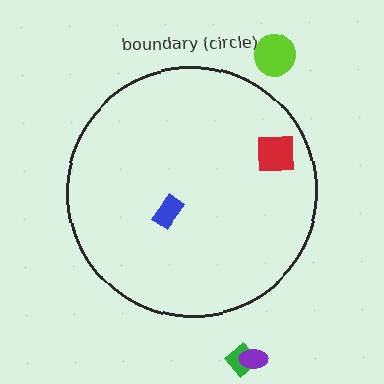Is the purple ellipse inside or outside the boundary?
Outside.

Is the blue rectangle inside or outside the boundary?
Inside.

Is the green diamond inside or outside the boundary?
Outside.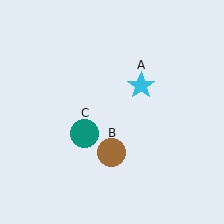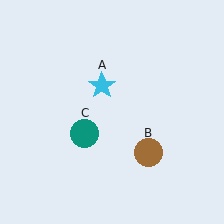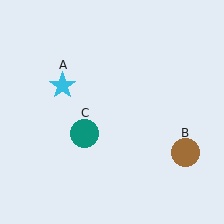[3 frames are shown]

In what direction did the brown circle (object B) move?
The brown circle (object B) moved right.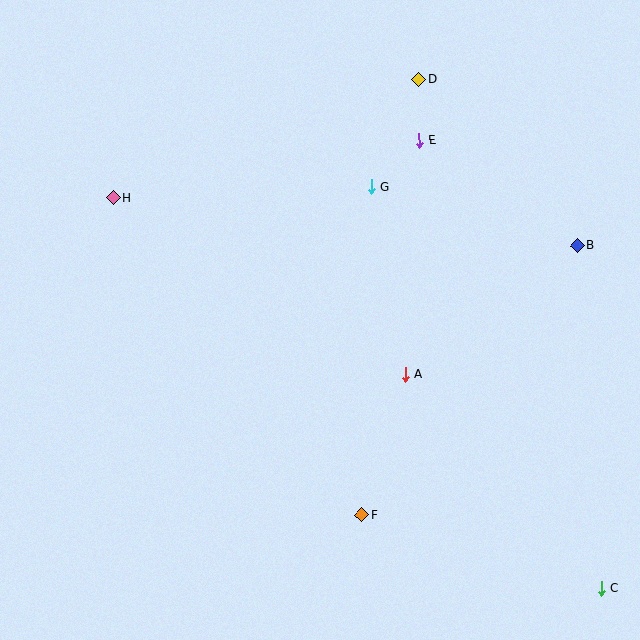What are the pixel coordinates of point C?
Point C is at (601, 588).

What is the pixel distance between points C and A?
The distance between C and A is 290 pixels.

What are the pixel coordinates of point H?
Point H is at (113, 197).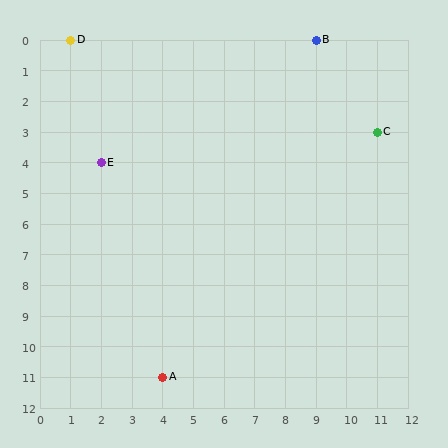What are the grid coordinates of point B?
Point B is at grid coordinates (9, 0).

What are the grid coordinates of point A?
Point A is at grid coordinates (4, 11).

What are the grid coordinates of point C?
Point C is at grid coordinates (11, 3).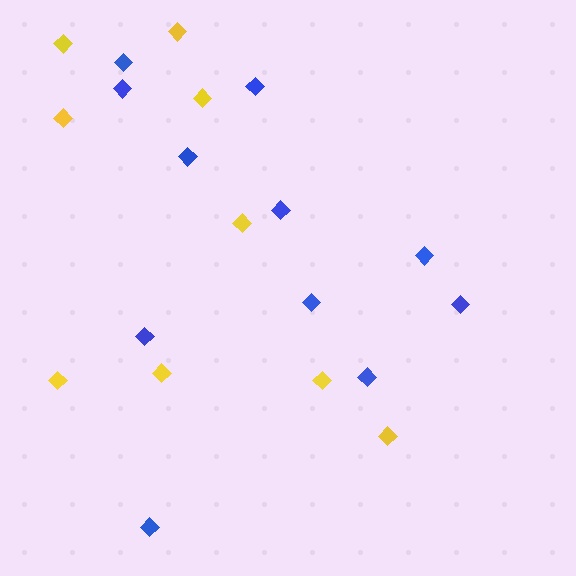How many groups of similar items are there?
There are 2 groups: one group of yellow diamonds (9) and one group of blue diamonds (11).